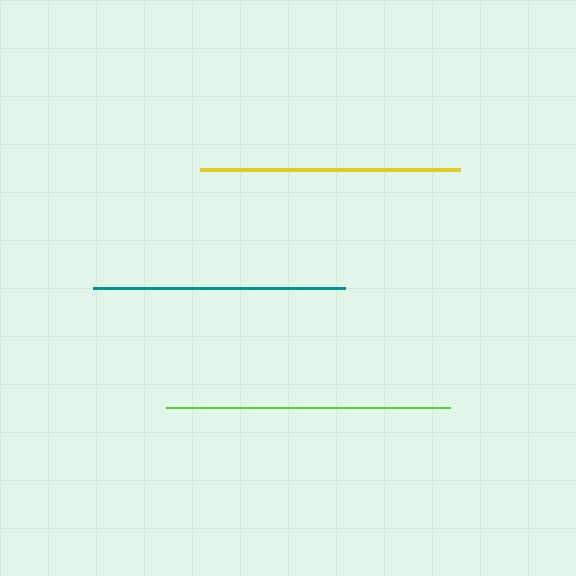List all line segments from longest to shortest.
From longest to shortest: lime, yellow, teal.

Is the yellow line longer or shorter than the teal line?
The yellow line is longer than the teal line.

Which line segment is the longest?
The lime line is the longest at approximately 285 pixels.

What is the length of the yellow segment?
The yellow segment is approximately 259 pixels long.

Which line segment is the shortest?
The teal line is the shortest at approximately 252 pixels.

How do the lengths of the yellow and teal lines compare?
The yellow and teal lines are approximately the same length.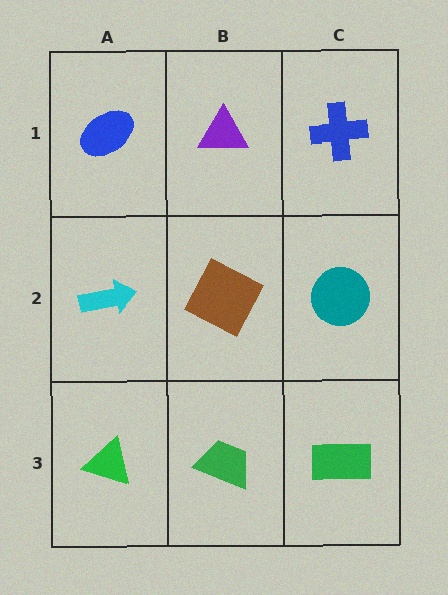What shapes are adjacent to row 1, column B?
A brown square (row 2, column B), a blue ellipse (row 1, column A), a blue cross (row 1, column C).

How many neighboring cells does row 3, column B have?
3.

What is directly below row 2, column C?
A green rectangle.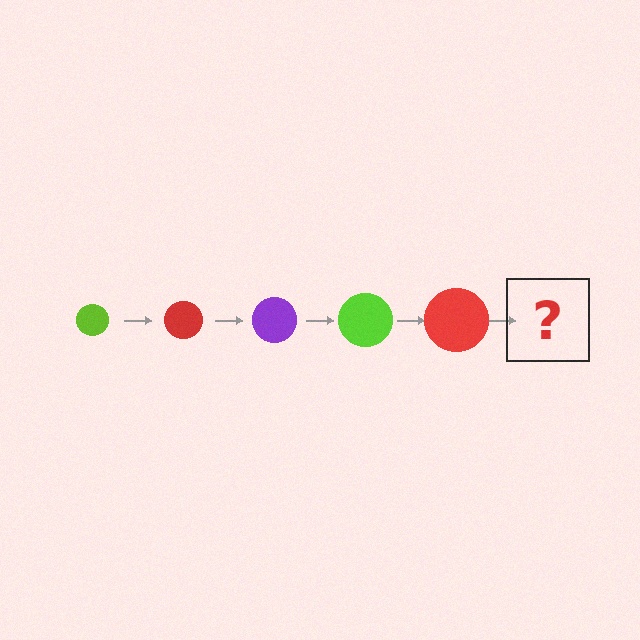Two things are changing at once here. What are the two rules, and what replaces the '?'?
The two rules are that the circle grows larger each step and the color cycles through lime, red, and purple. The '?' should be a purple circle, larger than the previous one.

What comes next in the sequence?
The next element should be a purple circle, larger than the previous one.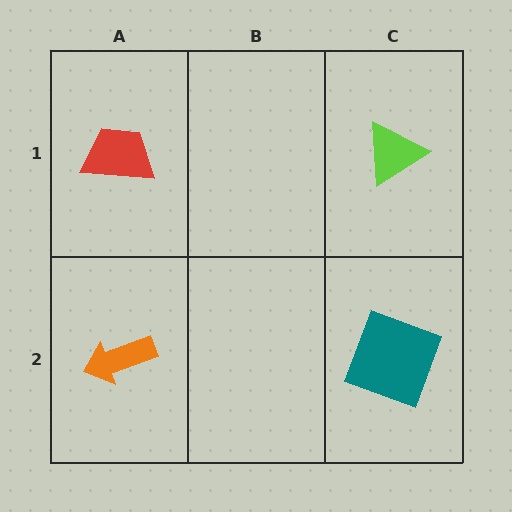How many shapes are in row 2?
2 shapes.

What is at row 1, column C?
A lime triangle.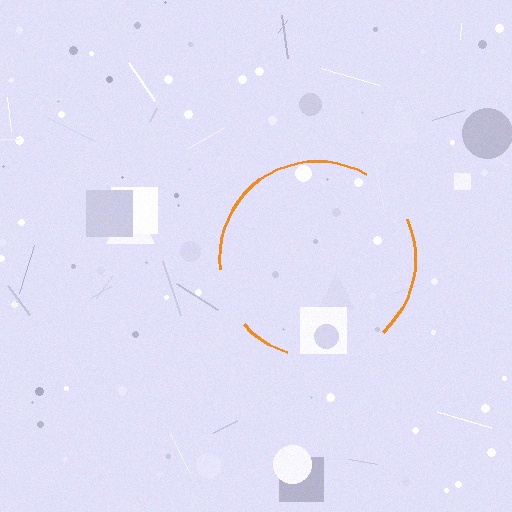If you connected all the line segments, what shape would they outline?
They would outline a circle.